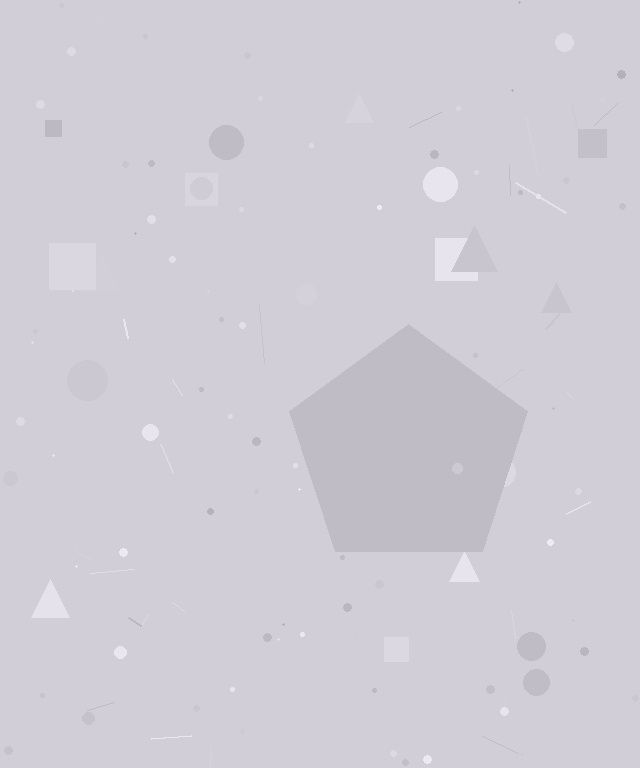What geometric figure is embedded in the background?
A pentagon is embedded in the background.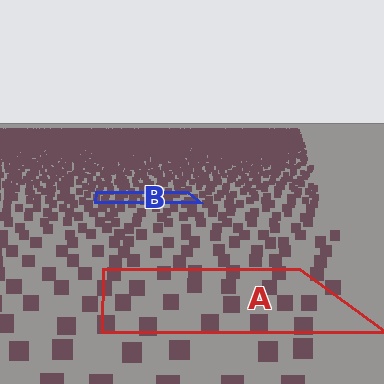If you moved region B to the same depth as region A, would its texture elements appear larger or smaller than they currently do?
They would appear larger. At a closer depth, the same texture elements are projected at a bigger on-screen size.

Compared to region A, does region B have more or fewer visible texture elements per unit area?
Region B has more texture elements per unit area — they are packed more densely because it is farther away.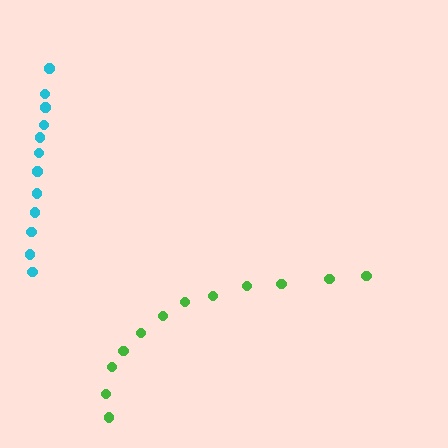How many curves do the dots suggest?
There are 2 distinct paths.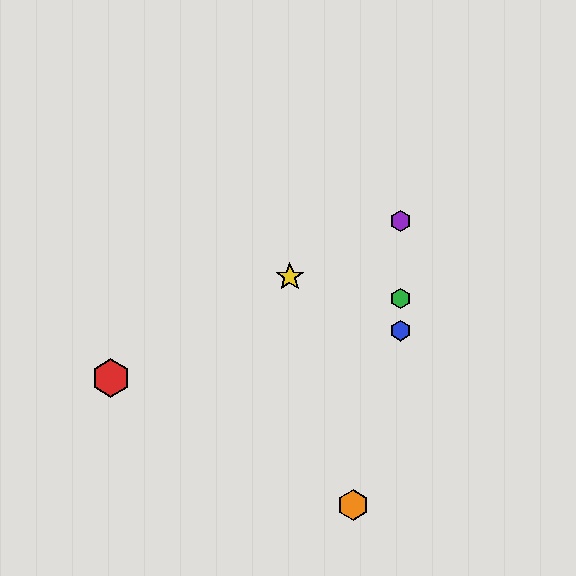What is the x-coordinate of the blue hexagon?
The blue hexagon is at x≈401.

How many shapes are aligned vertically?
3 shapes (the blue hexagon, the green hexagon, the purple hexagon) are aligned vertically.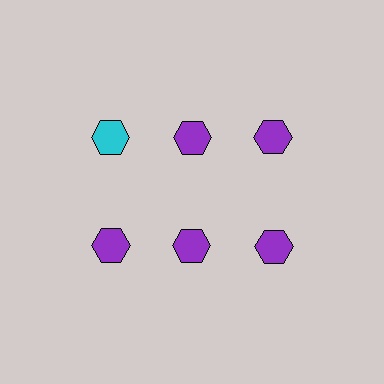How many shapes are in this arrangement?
There are 6 shapes arranged in a grid pattern.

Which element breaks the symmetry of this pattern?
The cyan hexagon in the top row, leftmost column breaks the symmetry. All other shapes are purple hexagons.